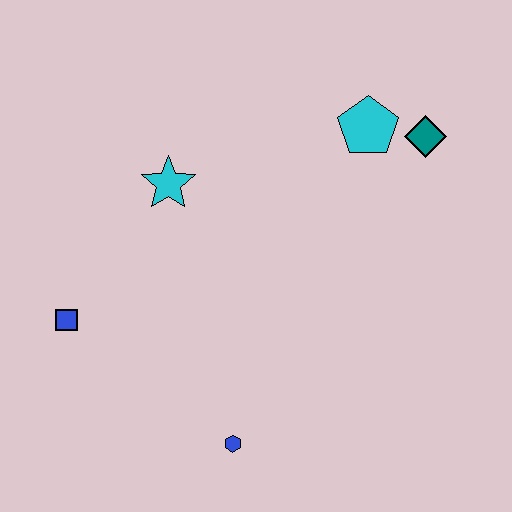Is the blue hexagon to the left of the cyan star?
No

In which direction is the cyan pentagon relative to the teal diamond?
The cyan pentagon is to the left of the teal diamond.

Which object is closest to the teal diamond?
The cyan pentagon is closest to the teal diamond.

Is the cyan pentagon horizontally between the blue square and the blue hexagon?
No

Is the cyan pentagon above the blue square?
Yes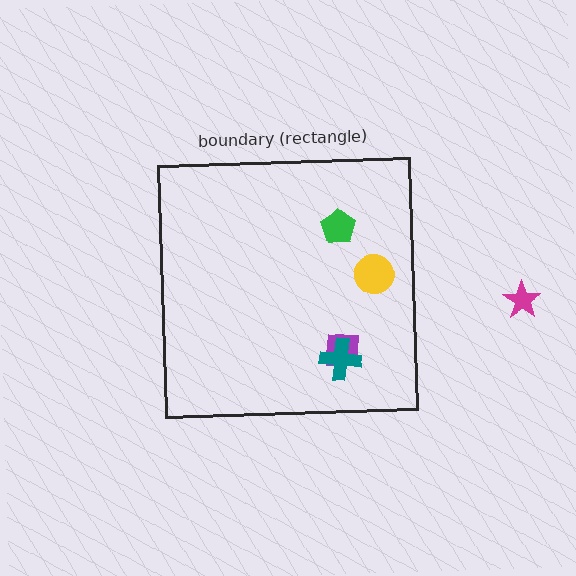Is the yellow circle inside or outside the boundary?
Inside.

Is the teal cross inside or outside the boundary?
Inside.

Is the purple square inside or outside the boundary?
Inside.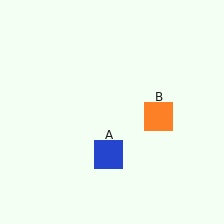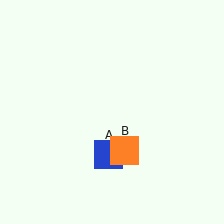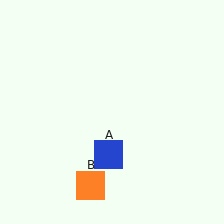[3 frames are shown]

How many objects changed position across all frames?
1 object changed position: orange square (object B).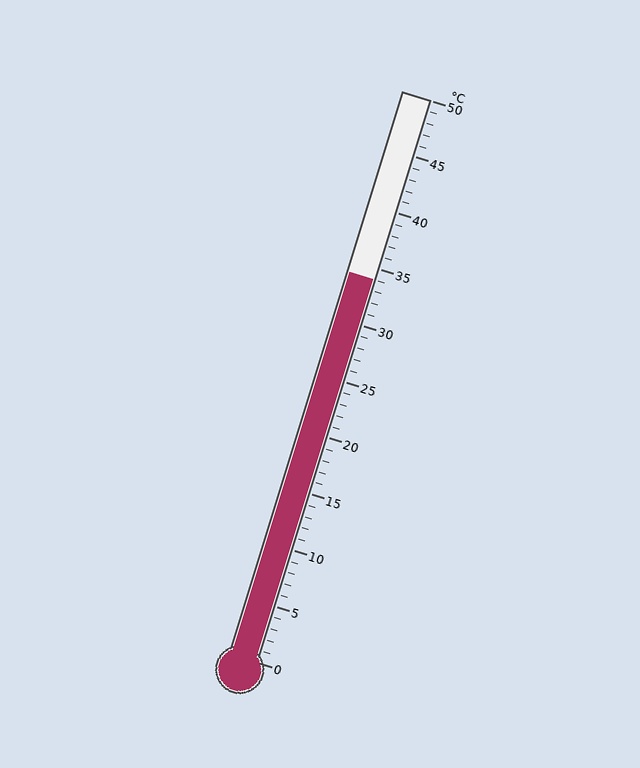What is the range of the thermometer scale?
The thermometer scale ranges from 0°C to 50°C.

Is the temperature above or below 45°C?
The temperature is below 45°C.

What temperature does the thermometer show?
The thermometer shows approximately 34°C.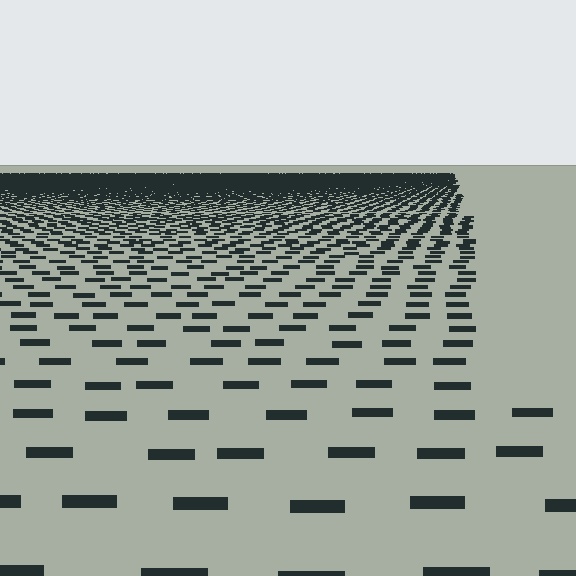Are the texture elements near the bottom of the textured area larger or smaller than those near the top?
Larger. Near the bottom, elements are closer to the viewer and appear at a bigger on-screen size.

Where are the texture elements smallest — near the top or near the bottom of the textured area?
Near the top.